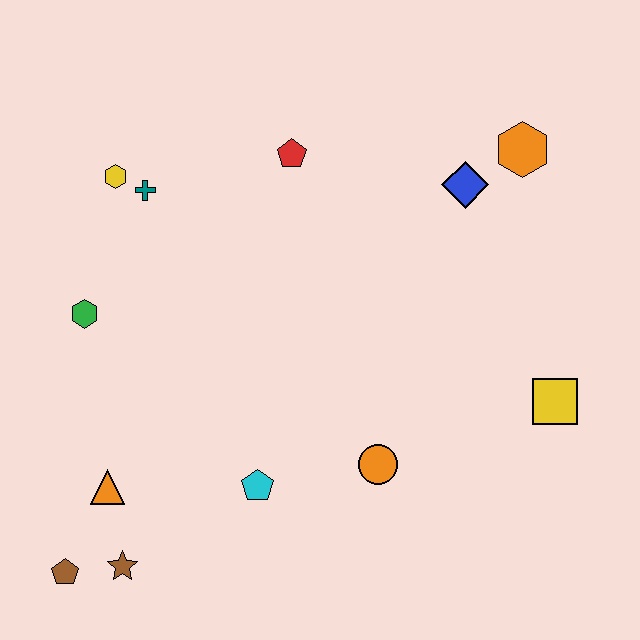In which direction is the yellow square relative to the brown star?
The yellow square is to the right of the brown star.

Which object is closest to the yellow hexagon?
The teal cross is closest to the yellow hexagon.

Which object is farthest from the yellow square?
The brown pentagon is farthest from the yellow square.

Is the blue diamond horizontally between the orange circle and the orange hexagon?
Yes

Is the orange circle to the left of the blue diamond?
Yes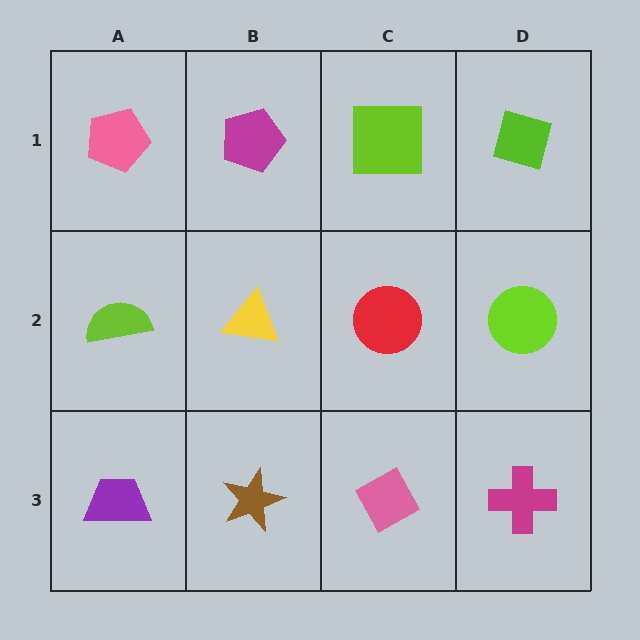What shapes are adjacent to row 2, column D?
A lime diamond (row 1, column D), a magenta cross (row 3, column D), a red circle (row 2, column C).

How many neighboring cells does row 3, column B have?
3.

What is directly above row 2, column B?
A magenta pentagon.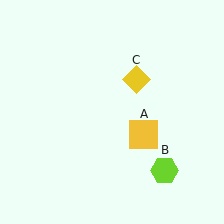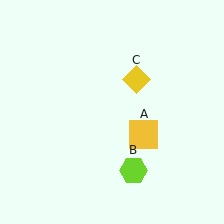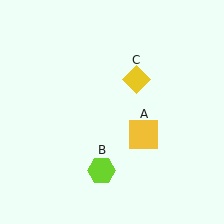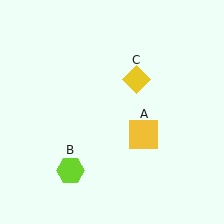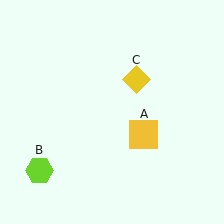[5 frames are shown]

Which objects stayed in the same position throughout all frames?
Yellow square (object A) and yellow diamond (object C) remained stationary.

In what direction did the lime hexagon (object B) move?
The lime hexagon (object B) moved left.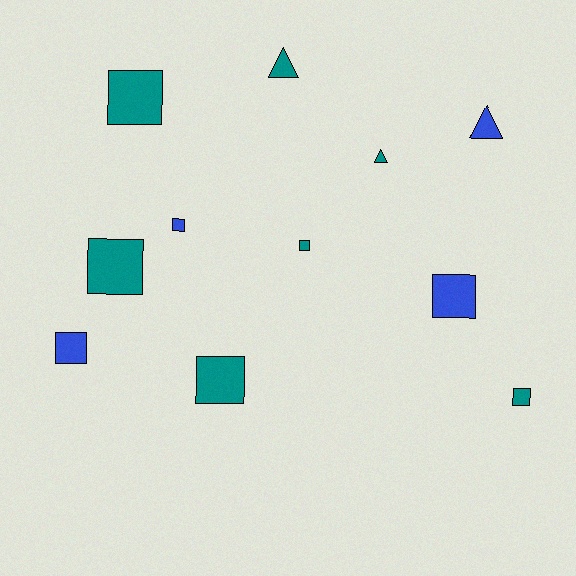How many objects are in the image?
There are 11 objects.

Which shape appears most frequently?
Square, with 8 objects.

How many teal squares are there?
There are 5 teal squares.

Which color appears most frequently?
Teal, with 7 objects.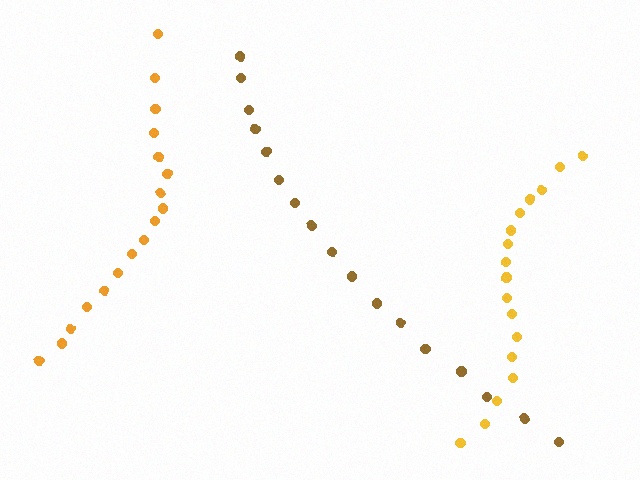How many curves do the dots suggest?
There are 3 distinct paths.